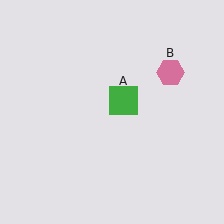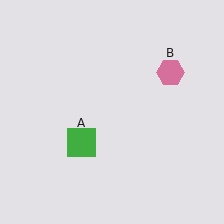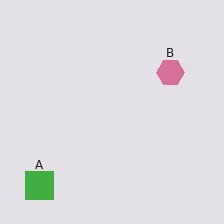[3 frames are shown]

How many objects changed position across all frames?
1 object changed position: green square (object A).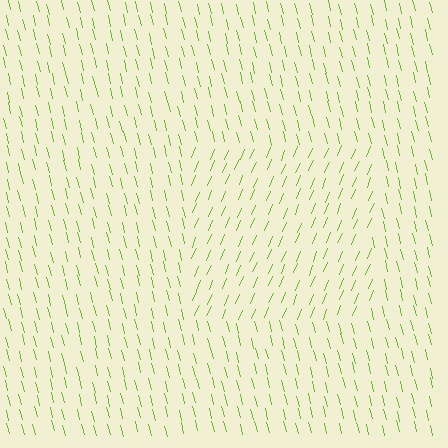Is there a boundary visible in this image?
Yes, there is a texture boundary formed by a change in line orientation.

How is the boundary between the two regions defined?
The boundary is defined purely by a change in line orientation (approximately 37 degrees difference). All lines are the same color and thickness.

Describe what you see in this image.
The image is filled with small lime line segments. A rectangle region in the image has lines oriented differently from the surrounding lines, creating a visible texture boundary.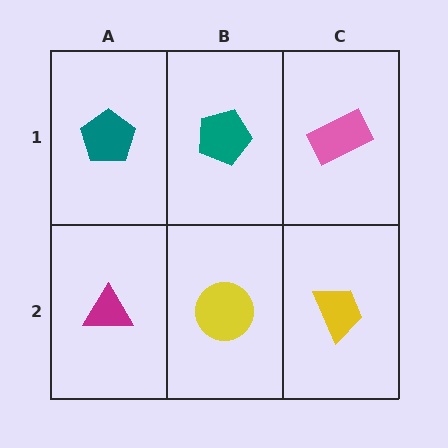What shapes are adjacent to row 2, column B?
A teal pentagon (row 1, column B), a magenta triangle (row 2, column A), a yellow trapezoid (row 2, column C).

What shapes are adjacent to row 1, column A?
A magenta triangle (row 2, column A), a teal pentagon (row 1, column B).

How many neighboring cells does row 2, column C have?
2.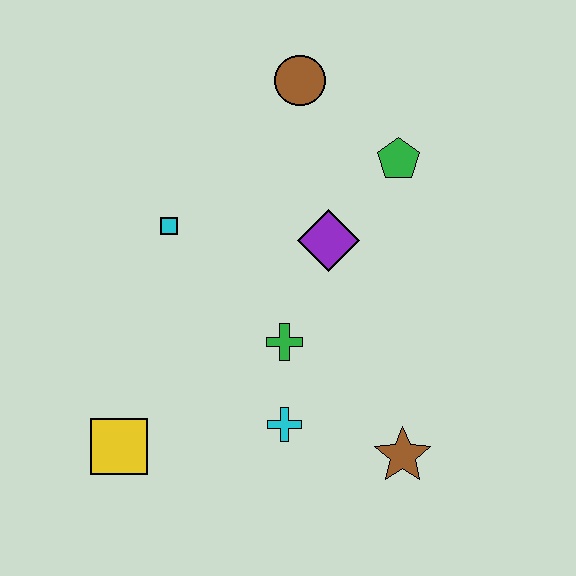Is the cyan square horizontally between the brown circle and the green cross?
No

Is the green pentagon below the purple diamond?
No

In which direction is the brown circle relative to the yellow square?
The brown circle is above the yellow square.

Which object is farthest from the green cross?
The brown circle is farthest from the green cross.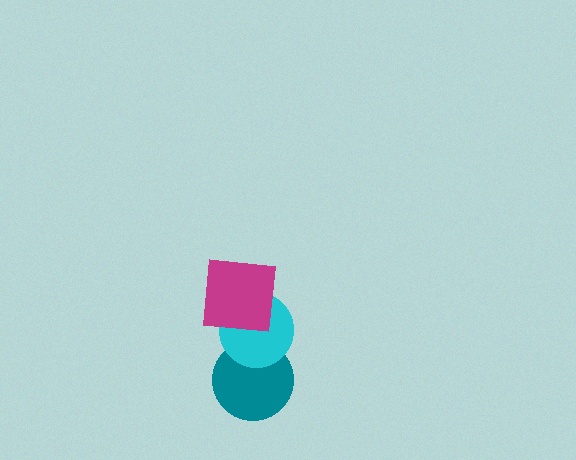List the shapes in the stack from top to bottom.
From top to bottom: the magenta square, the cyan circle, the teal circle.